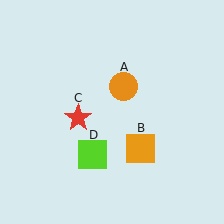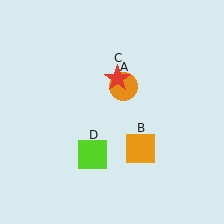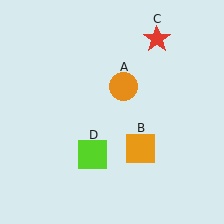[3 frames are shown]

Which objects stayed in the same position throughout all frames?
Orange circle (object A) and orange square (object B) and lime square (object D) remained stationary.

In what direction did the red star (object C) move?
The red star (object C) moved up and to the right.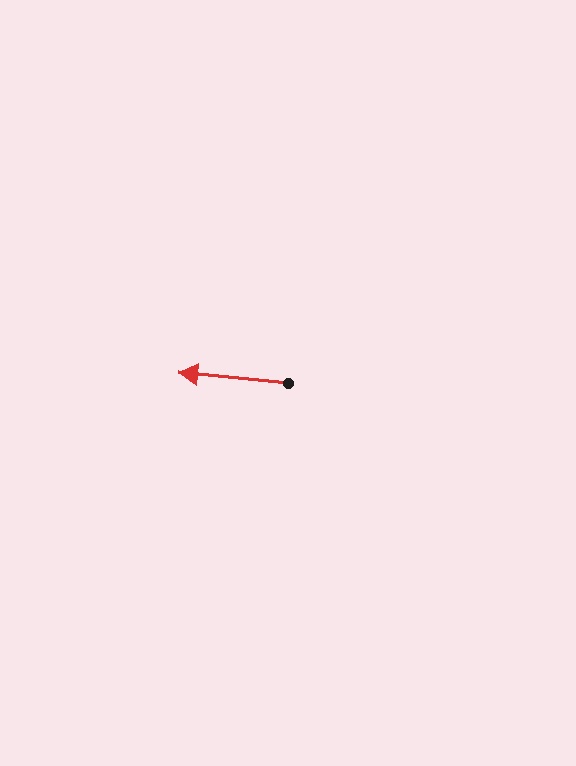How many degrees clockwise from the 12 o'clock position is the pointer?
Approximately 276 degrees.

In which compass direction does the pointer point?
West.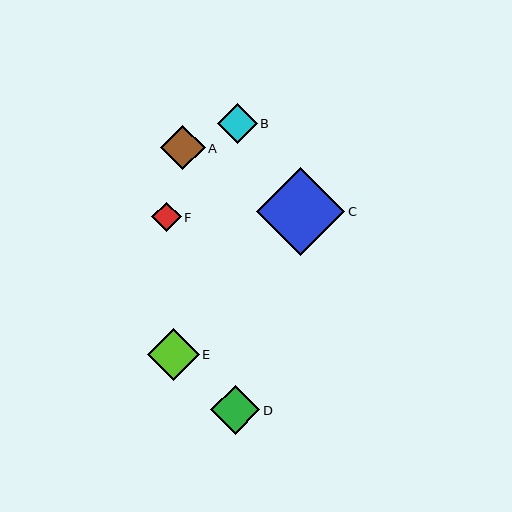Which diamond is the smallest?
Diamond F is the smallest with a size of approximately 30 pixels.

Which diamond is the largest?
Diamond C is the largest with a size of approximately 89 pixels.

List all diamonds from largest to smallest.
From largest to smallest: C, E, D, A, B, F.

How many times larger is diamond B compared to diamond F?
Diamond B is approximately 1.3 times the size of diamond F.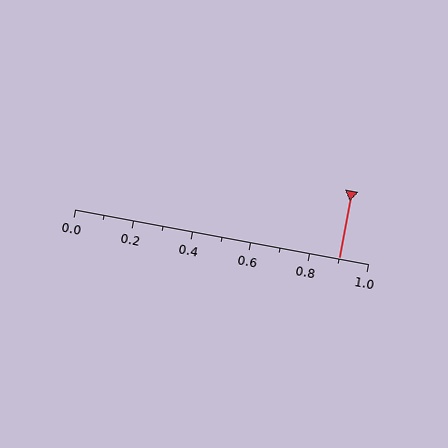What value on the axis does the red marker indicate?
The marker indicates approximately 0.9.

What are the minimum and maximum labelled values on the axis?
The axis runs from 0.0 to 1.0.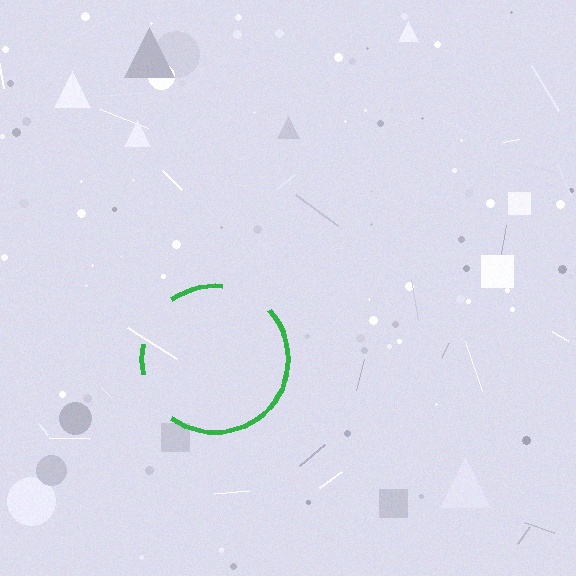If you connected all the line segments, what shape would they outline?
They would outline a circle.